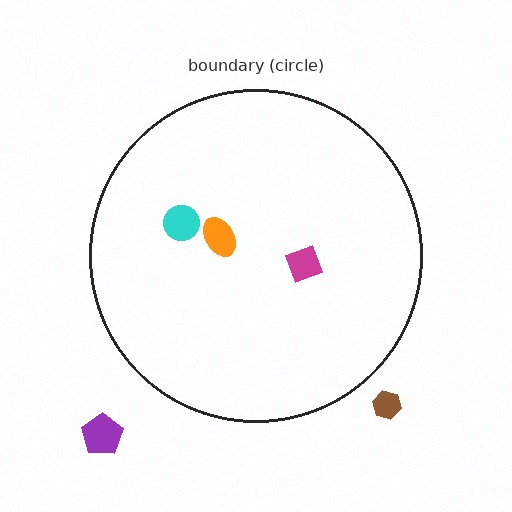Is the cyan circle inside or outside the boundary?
Inside.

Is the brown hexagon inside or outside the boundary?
Outside.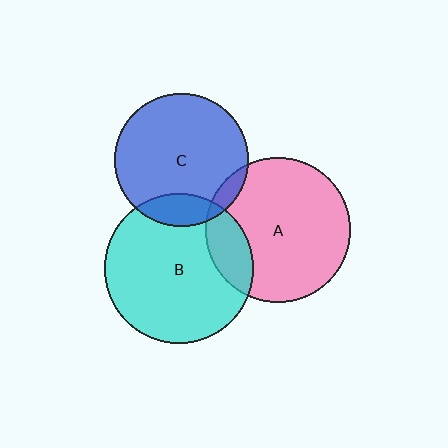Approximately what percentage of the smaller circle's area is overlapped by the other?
Approximately 15%.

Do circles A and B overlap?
Yes.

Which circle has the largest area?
Circle B (cyan).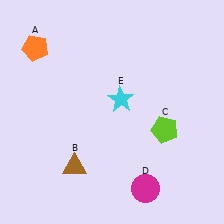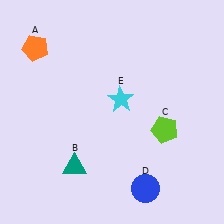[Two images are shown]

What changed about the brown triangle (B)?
In Image 1, B is brown. In Image 2, it changed to teal.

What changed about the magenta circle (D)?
In Image 1, D is magenta. In Image 2, it changed to blue.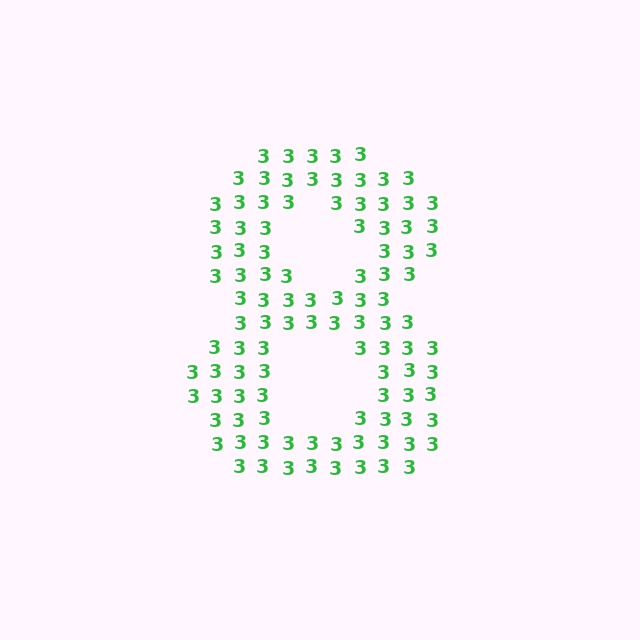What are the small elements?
The small elements are digit 3's.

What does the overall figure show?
The overall figure shows the digit 8.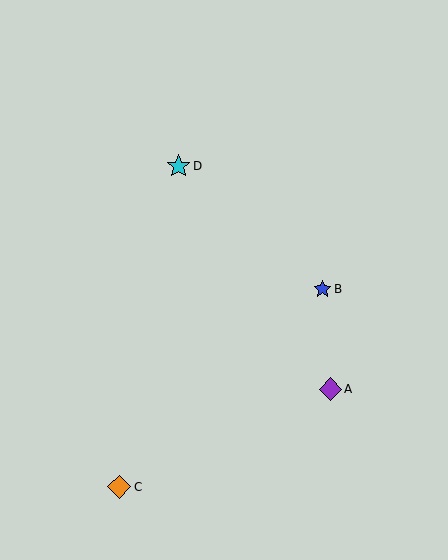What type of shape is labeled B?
Shape B is a blue star.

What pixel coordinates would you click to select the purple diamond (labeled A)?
Click at (330, 389) to select the purple diamond A.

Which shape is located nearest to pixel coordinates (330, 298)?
The blue star (labeled B) at (323, 289) is nearest to that location.